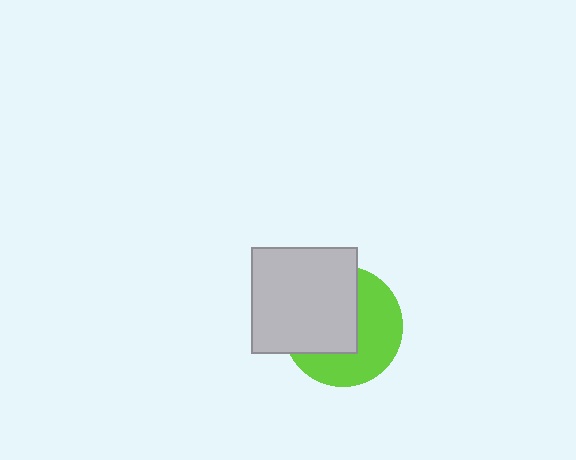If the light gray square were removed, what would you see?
You would see the complete lime circle.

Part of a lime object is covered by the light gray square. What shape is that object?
It is a circle.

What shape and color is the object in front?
The object in front is a light gray square.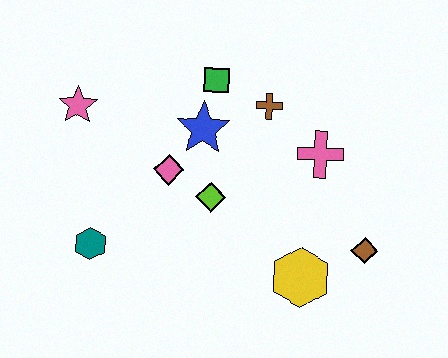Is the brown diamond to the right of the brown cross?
Yes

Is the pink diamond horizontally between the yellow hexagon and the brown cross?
No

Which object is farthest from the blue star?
The brown diamond is farthest from the blue star.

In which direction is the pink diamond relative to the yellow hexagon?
The pink diamond is to the left of the yellow hexagon.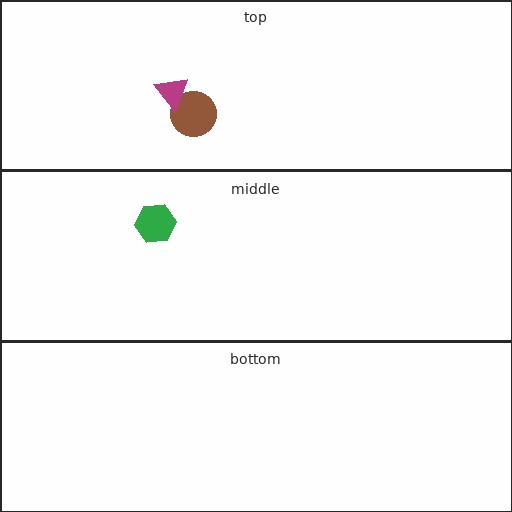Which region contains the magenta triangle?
The top region.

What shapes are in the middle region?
The green hexagon.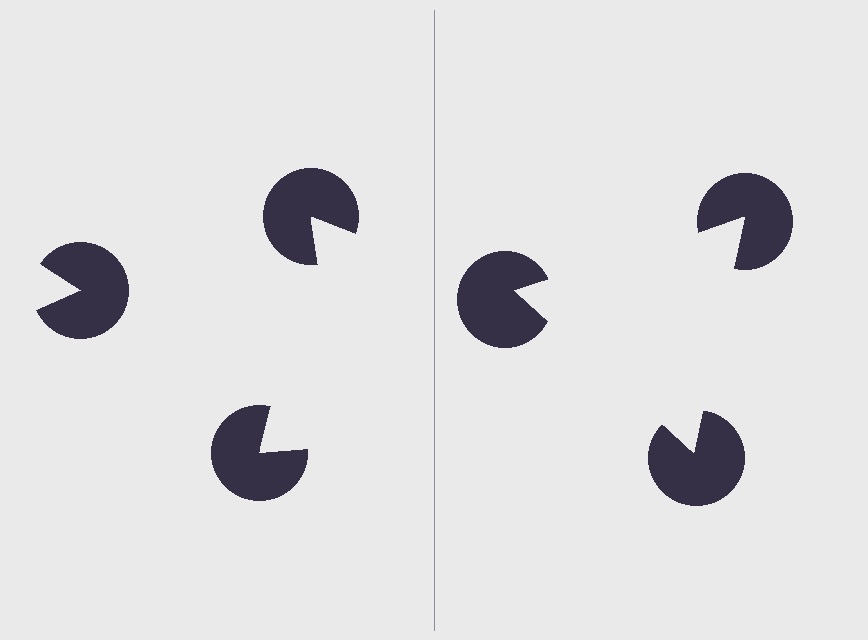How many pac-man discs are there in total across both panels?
6 — 3 on each side.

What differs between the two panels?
The pac-man discs are positioned identically on both sides; only the wedge orientations differ. On the right they align to a triangle; on the left they are misaligned.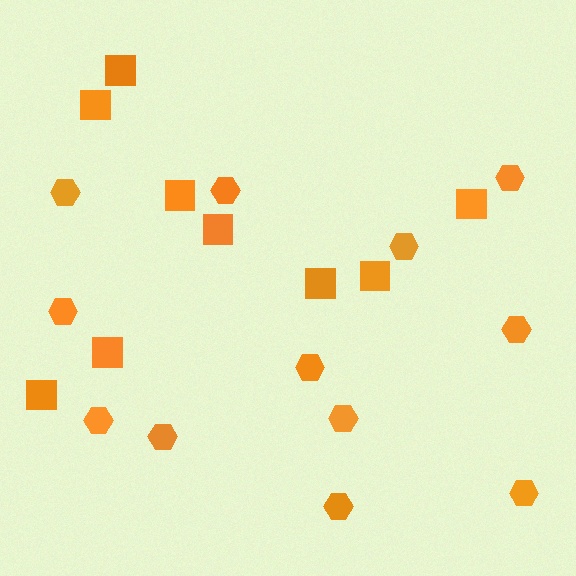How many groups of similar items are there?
There are 2 groups: one group of squares (9) and one group of hexagons (12).